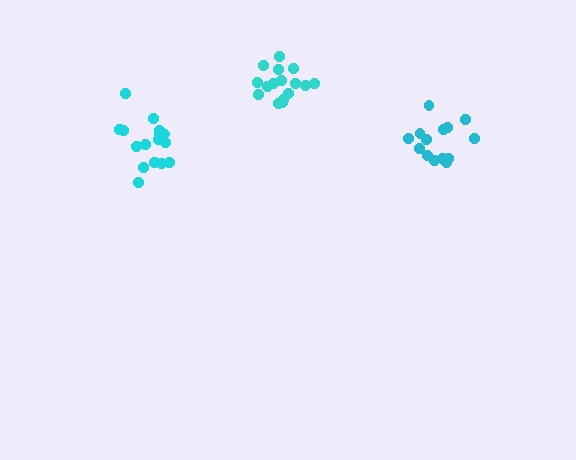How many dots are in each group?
Group 1: 14 dots, Group 2: 16 dots, Group 3: 16 dots (46 total).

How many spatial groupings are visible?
There are 3 spatial groupings.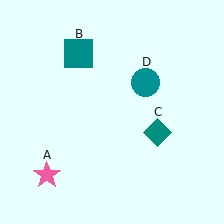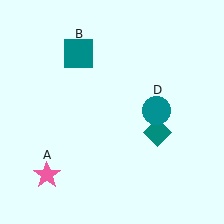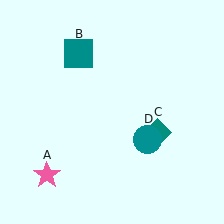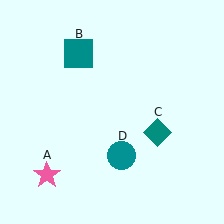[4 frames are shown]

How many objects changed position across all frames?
1 object changed position: teal circle (object D).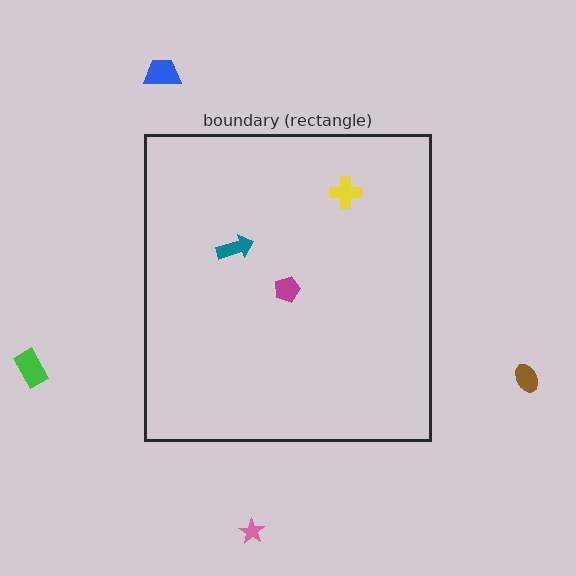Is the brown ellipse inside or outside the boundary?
Outside.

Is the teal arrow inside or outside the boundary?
Inside.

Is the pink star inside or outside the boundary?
Outside.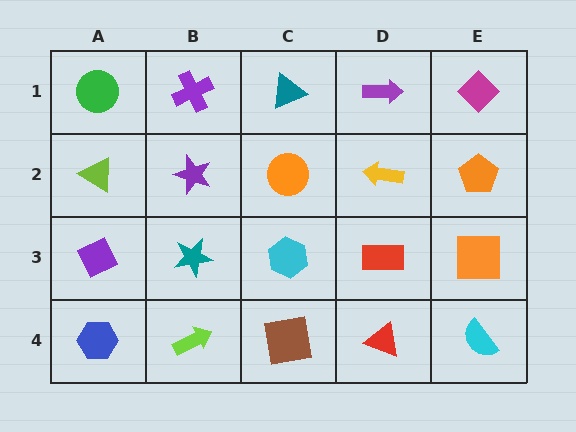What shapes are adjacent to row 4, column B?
A teal star (row 3, column B), a blue hexagon (row 4, column A), a brown square (row 4, column C).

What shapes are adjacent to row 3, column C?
An orange circle (row 2, column C), a brown square (row 4, column C), a teal star (row 3, column B), a red rectangle (row 3, column D).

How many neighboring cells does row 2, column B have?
4.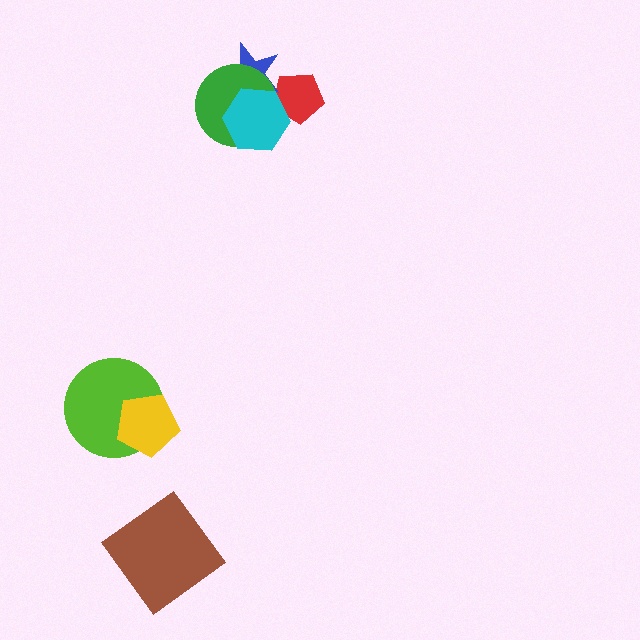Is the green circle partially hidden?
Yes, it is partially covered by another shape.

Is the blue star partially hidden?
Yes, it is partially covered by another shape.